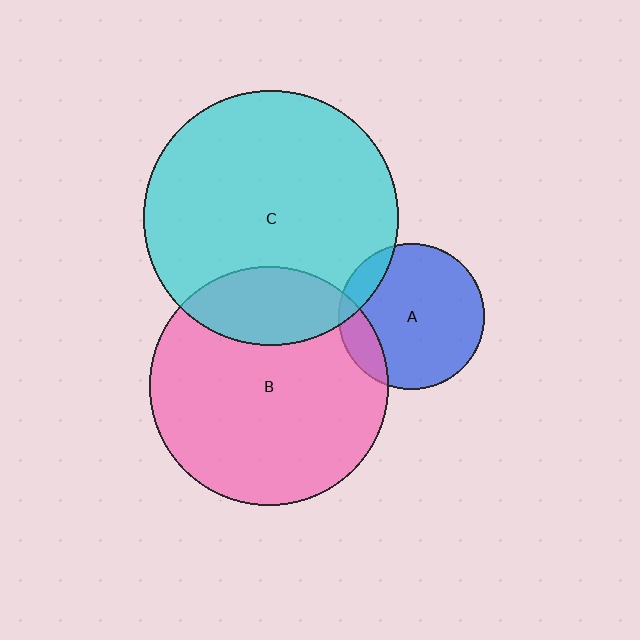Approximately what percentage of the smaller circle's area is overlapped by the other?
Approximately 20%.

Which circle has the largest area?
Circle C (cyan).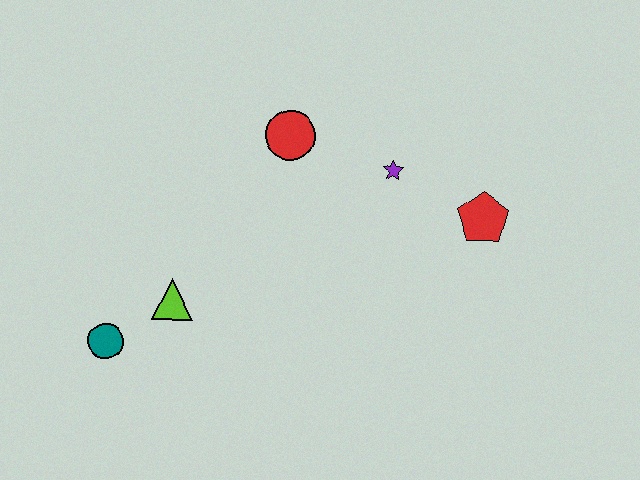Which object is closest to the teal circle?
The lime triangle is closest to the teal circle.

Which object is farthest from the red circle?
The teal circle is farthest from the red circle.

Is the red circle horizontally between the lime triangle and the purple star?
Yes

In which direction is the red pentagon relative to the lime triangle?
The red pentagon is to the right of the lime triangle.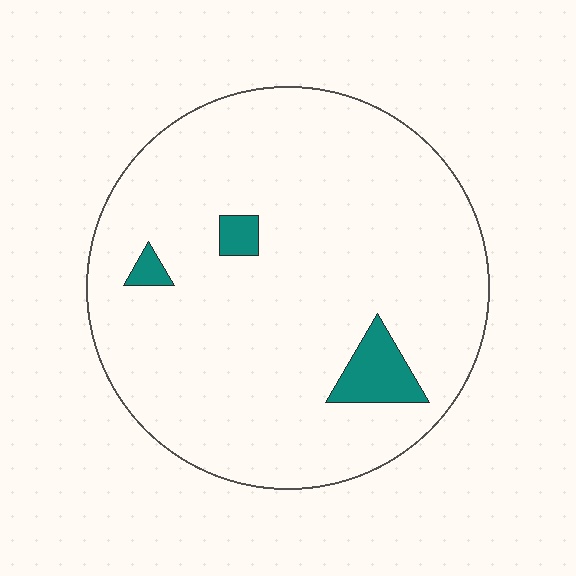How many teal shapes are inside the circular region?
3.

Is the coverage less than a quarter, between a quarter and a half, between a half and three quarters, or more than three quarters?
Less than a quarter.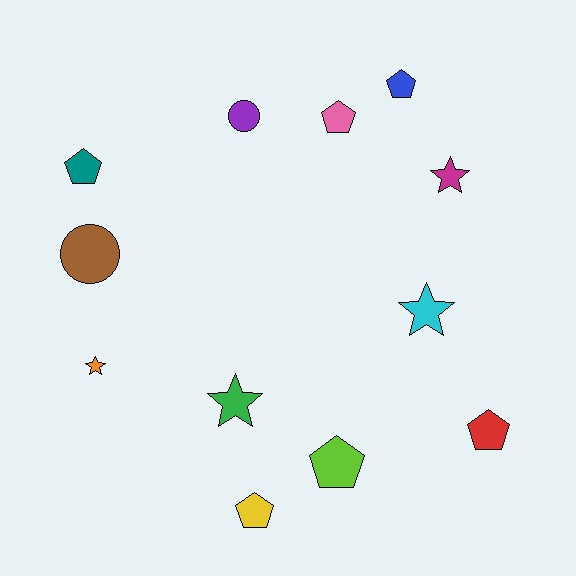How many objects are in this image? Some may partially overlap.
There are 12 objects.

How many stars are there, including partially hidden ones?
There are 4 stars.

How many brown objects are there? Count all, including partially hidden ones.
There is 1 brown object.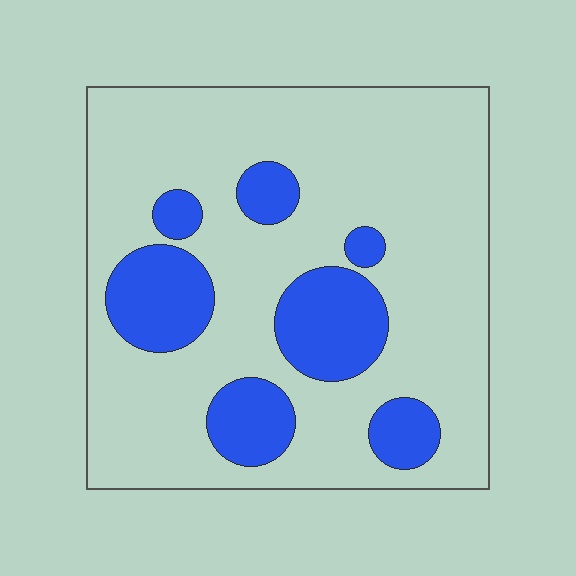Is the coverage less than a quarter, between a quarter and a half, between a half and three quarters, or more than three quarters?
Less than a quarter.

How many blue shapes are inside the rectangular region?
7.